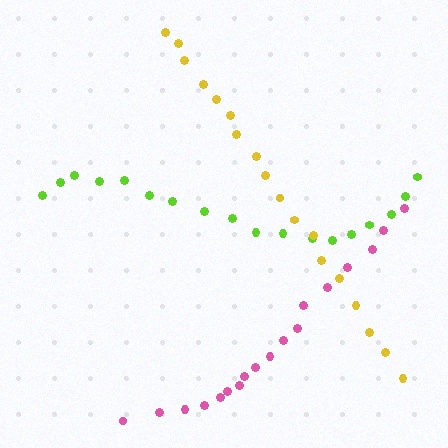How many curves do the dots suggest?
There are 3 distinct paths.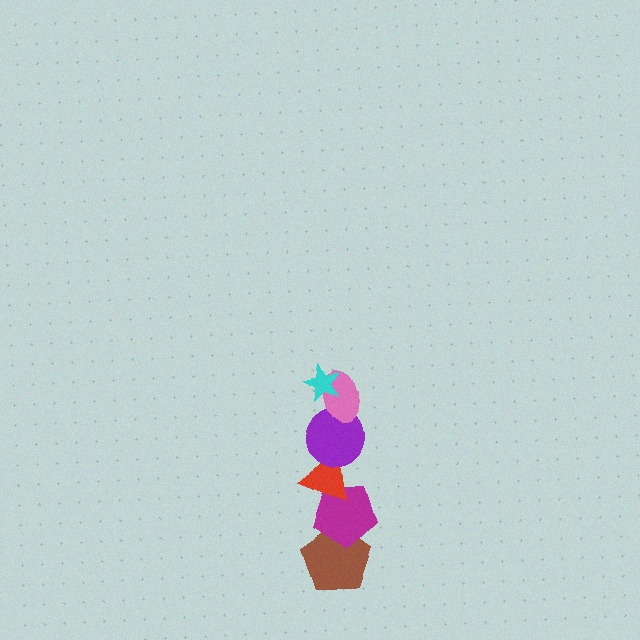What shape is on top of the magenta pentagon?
The red triangle is on top of the magenta pentagon.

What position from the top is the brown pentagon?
The brown pentagon is 6th from the top.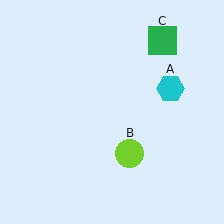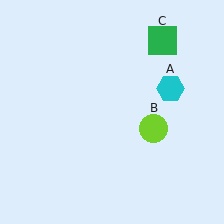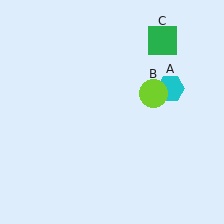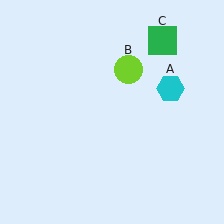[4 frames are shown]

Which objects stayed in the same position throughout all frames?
Cyan hexagon (object A) and green square (object C) remained stationary.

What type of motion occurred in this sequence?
The lime circle (object B) rotated counterclockwise around the center of the scene.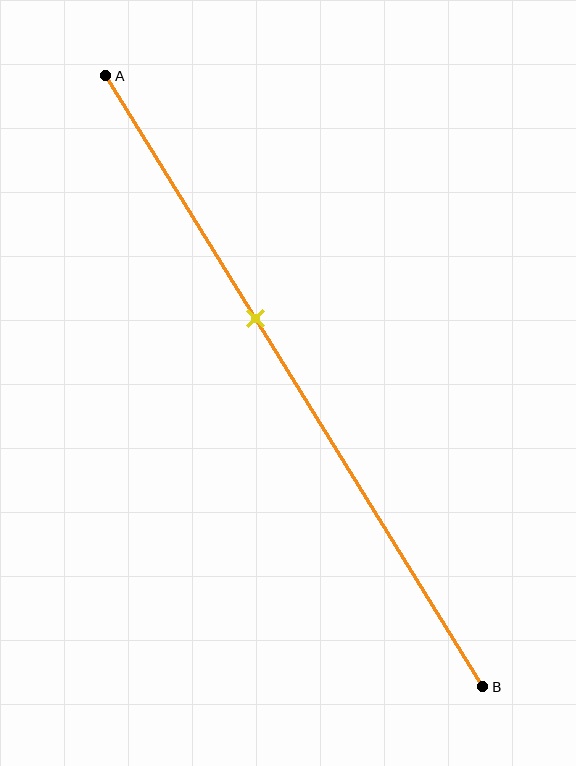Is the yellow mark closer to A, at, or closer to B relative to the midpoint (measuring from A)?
The yellow mark is closer to point A than the midpoint of segment AB.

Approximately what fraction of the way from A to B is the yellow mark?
The yellow mark is approximately 40% of the way from A to B.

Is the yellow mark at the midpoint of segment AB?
No, the mark is at about 40% from A, not at the 50% midpoint.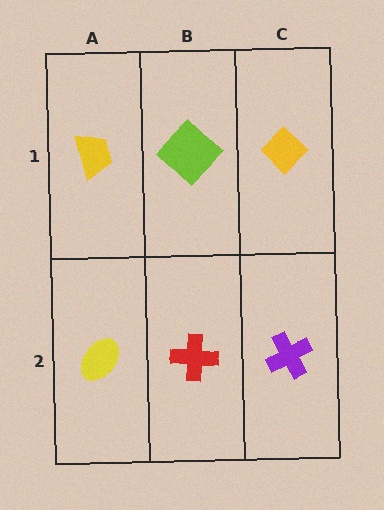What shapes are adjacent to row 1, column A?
A yellow ellipse (row 2, column A), a lime diamond (row 1, column B).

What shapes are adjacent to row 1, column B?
A red cross (row 2, column B), a yellow trapezoid (row 1, column A), a yellow diamond (row 1, column C).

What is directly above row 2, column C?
A yellow diamond.